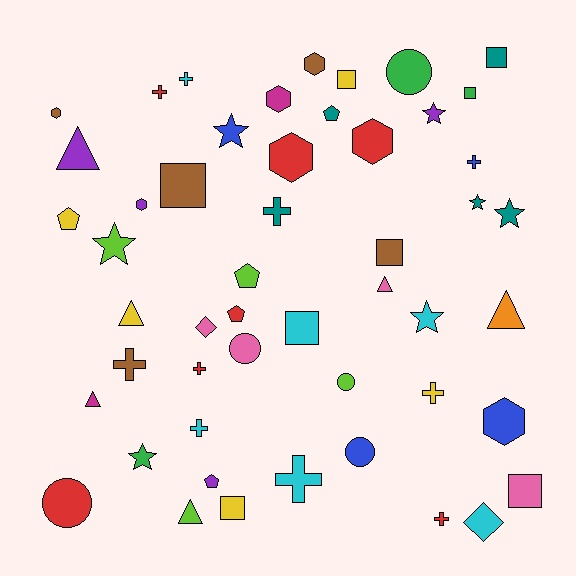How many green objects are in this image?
There are 3 green objects.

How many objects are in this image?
There are 50 objects.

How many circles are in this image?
There are 5 circles.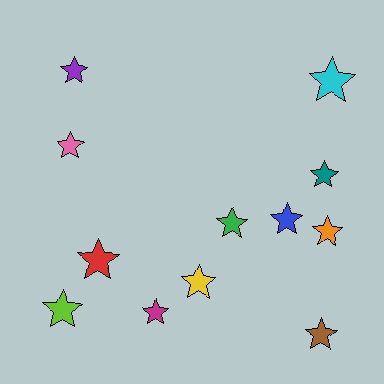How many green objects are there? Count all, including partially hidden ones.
There is 1 green object.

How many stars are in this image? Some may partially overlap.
There are 12 stars.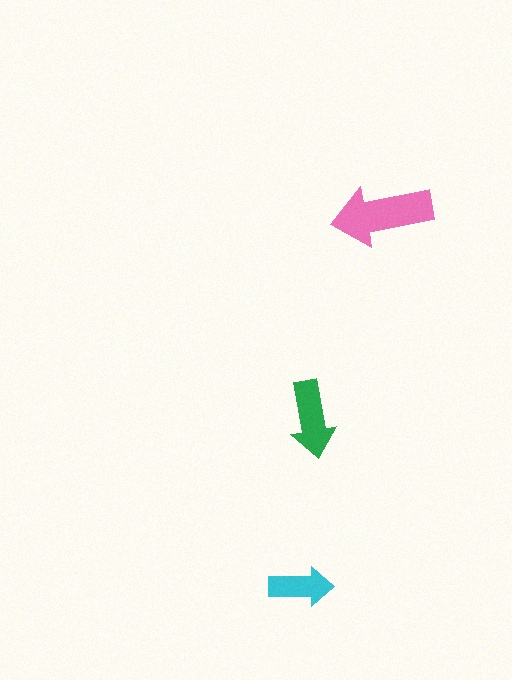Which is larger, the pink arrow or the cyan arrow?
The pink one.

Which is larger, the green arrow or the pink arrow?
The pink one.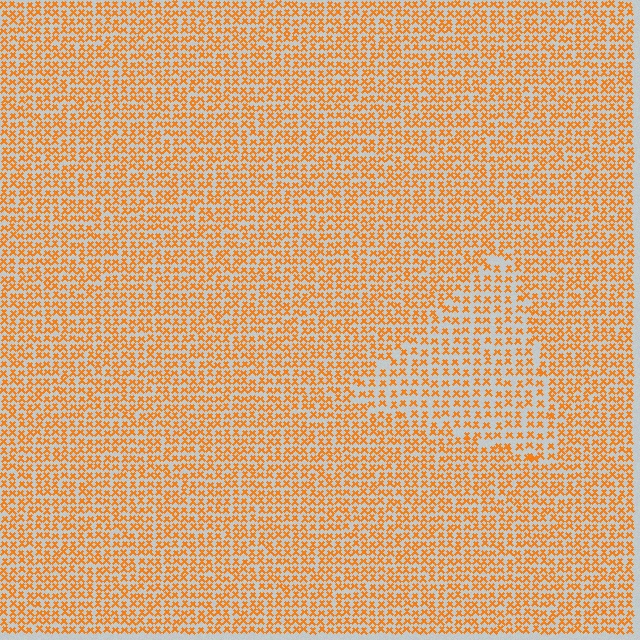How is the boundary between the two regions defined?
The boundary is defined by a change in element density (approximately 1.5x ratio). All elements are the same color, size, and shape.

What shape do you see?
I see a triangle.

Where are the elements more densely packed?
The elements are more densely packed outside the triangle boundary.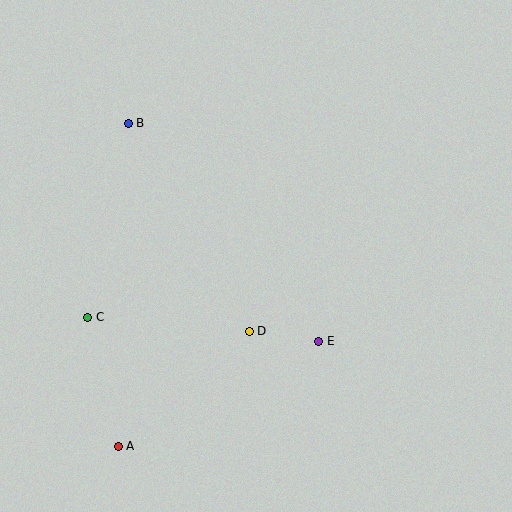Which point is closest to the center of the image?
Point D at (249, 331) is closest to the center.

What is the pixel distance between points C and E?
The distance between C and E is 232 pixels.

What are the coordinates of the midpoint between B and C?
The midpoint between B and C is at (108, 220).